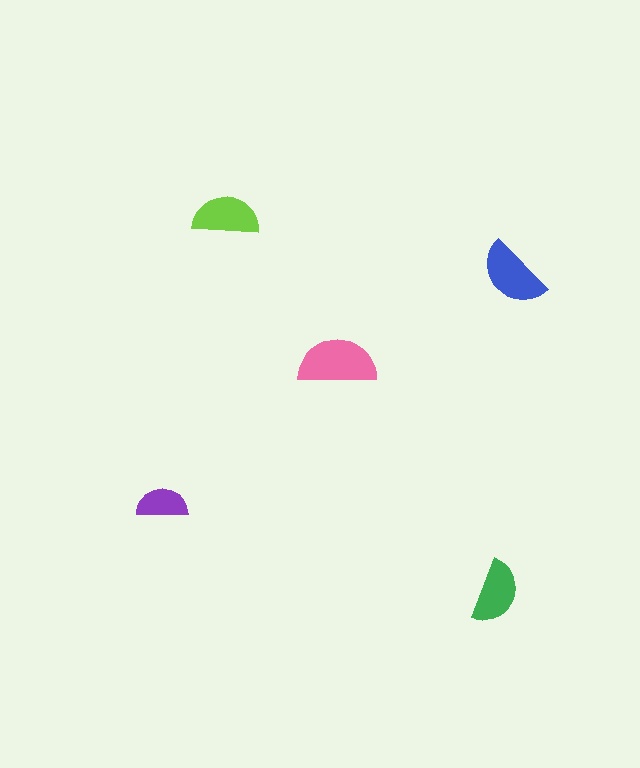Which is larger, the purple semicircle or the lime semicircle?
The lime one.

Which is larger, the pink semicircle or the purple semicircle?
The pink one.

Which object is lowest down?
The green semicircle is bottommost.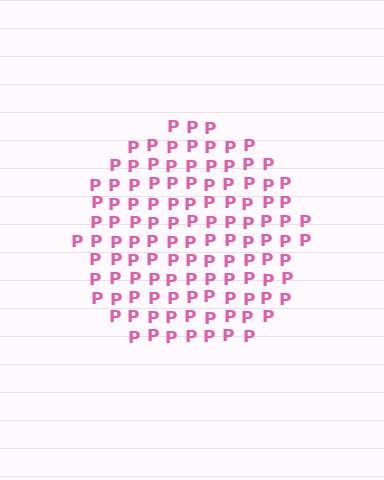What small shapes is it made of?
It is made of small letter P's.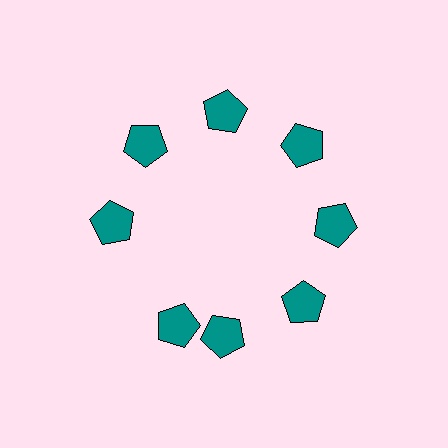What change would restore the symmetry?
The symmetry would be restored by rotating it back into even spacing with its neighbors so that all 8 pentagons sit at equal angles and equal distance from the center.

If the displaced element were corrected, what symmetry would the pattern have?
It would have 8-fold rotational symmetry — the pattern would map onto itself every 45 degrees.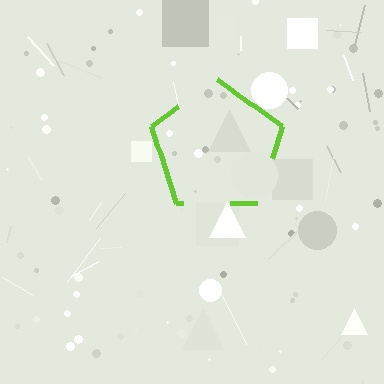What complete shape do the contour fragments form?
The contour fragments form a pentagon.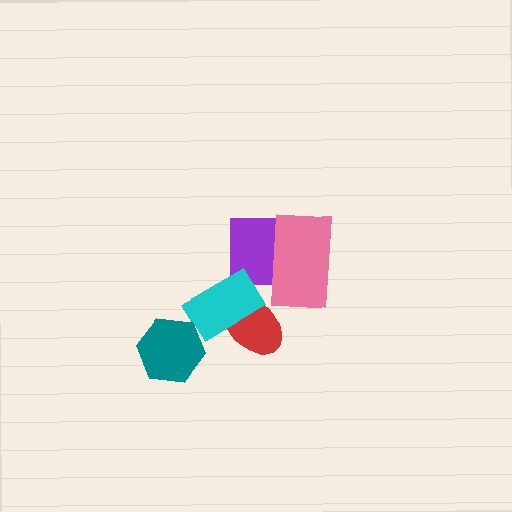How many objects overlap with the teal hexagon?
0 objects overlap with the teal hexagon.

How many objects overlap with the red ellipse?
1 object overlaps with the red ellipse.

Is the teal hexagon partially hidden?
No, no other shape covers it.